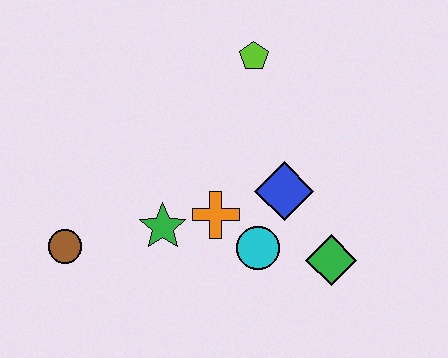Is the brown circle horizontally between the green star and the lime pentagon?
No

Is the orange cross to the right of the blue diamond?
No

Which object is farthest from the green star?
The lime pentagon is farthest from the green star.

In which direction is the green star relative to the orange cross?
The green star is to the left of the orange cross.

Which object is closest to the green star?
The orange cross is closest to the green star.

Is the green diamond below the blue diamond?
Yes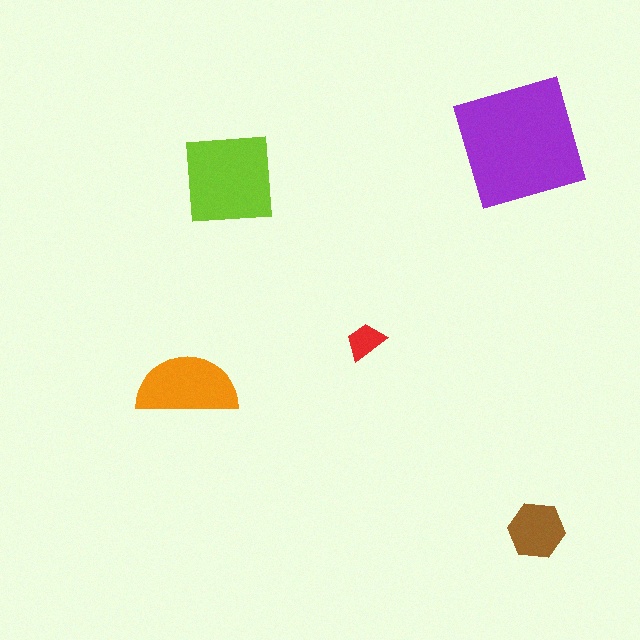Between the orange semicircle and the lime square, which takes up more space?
The lime square.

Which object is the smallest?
The red trapezoid.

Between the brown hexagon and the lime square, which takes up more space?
The lime square.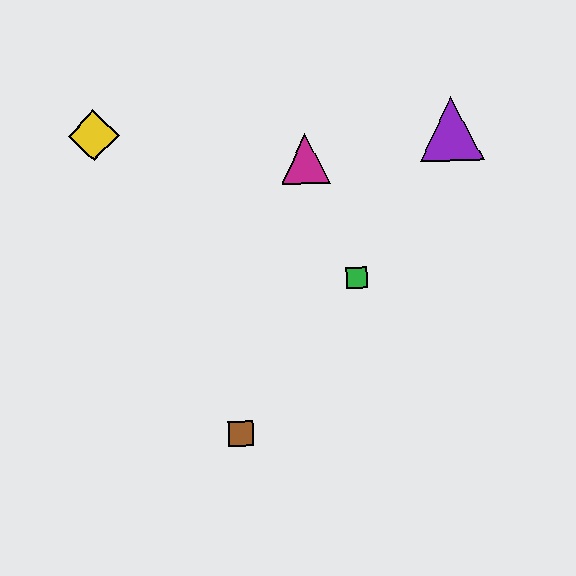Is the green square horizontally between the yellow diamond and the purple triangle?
Yes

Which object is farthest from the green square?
The yellow diamond is farthest from the green square.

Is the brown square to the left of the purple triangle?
Yes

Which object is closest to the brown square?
The green square is closest to the brown square.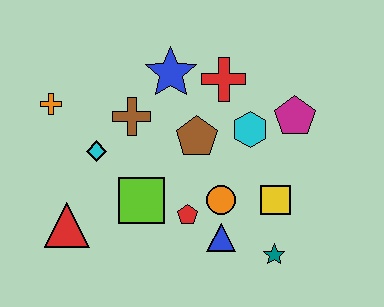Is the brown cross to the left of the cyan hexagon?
Yes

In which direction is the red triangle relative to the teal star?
The red triangle is to the left of the teal star.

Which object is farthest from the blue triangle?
The orange cross is farthest from the blue triangle.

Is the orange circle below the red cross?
Yes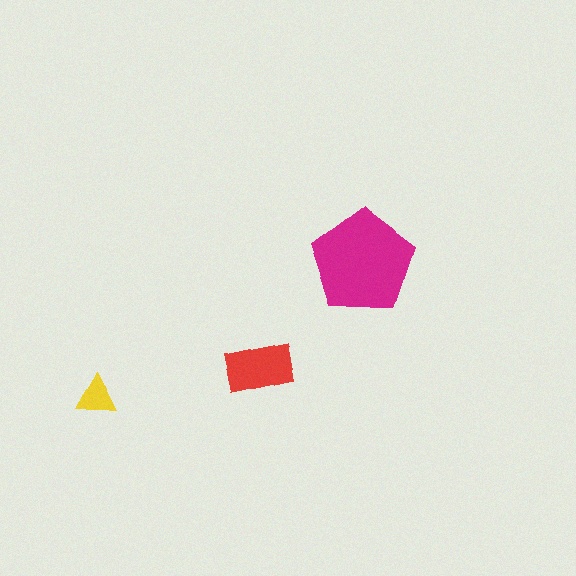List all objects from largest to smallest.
The magenta pentagon, the red rectangle, the yellow triangle.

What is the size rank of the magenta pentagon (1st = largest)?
1st.